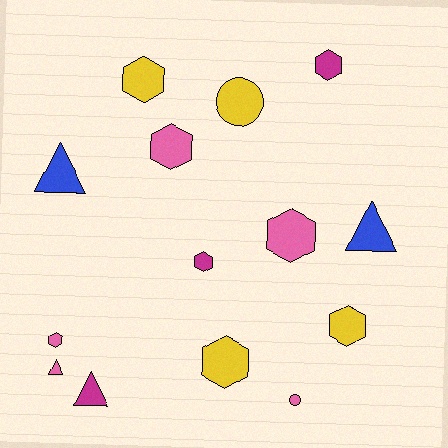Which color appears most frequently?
Pink, with 5 objects.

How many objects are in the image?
There are 14 objects.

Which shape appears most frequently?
Hexagon, with 8 objects.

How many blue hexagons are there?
There are no blue hexagons.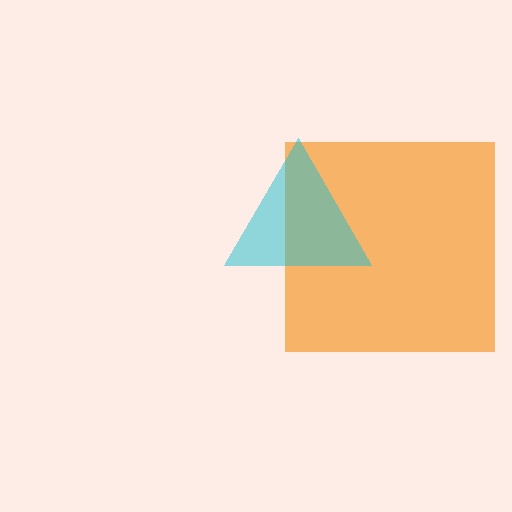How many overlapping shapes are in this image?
There are 2 overlapping shapes in the image.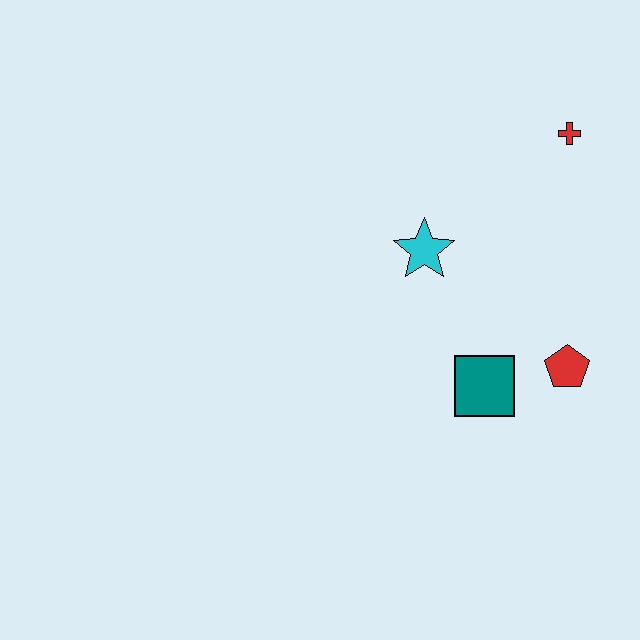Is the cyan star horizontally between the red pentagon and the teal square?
No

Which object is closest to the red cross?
The cyan star is closest to the red cross.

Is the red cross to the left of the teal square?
No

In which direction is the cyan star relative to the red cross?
The cyan star is to the left of the red cross.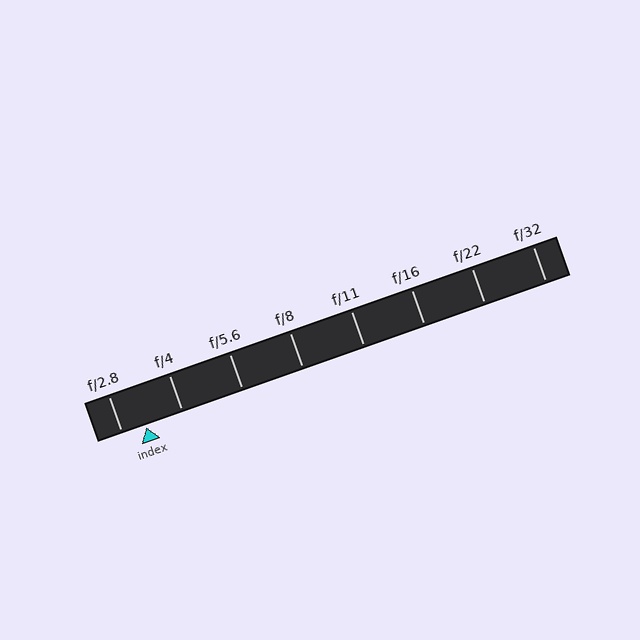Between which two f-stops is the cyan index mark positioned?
The index mark is between f/2.8 and f/4.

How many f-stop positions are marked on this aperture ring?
There are 8 f-stop positions marked.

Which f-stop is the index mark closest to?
The index mark is closest to f/2.8.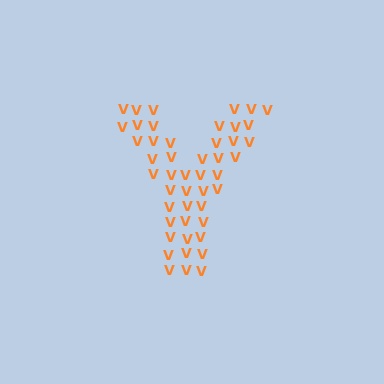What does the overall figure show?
The overall figure shows the letter Y.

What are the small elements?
The small elements are letter V's.